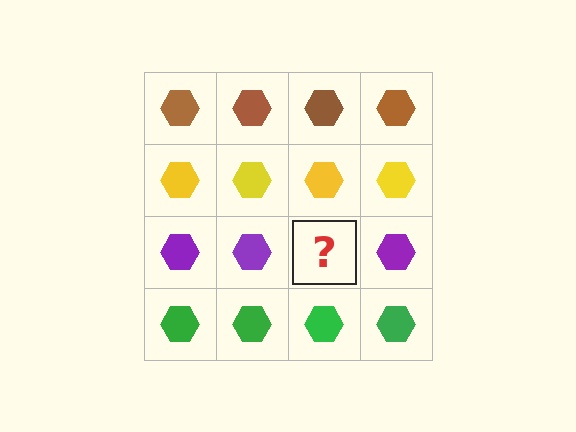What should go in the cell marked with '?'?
The missing cell should contain a purple hexagon.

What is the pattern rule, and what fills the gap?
The rule is that each row has a consistent color. The gap should be filled with a purple hexagon.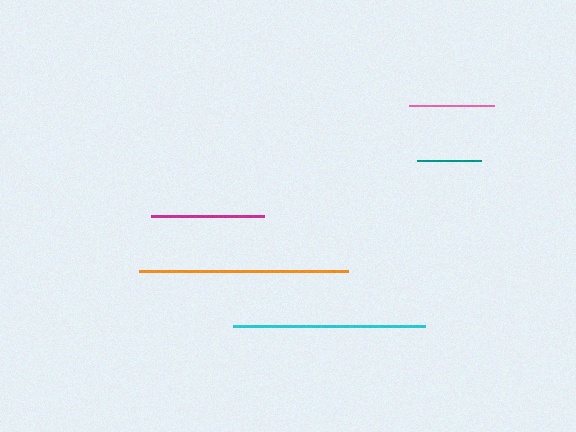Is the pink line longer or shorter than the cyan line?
The cyan line is longer than the pink line.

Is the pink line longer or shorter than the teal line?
The pink line is longer than the teal line.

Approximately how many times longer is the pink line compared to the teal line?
The pink line is approximately 1.3 times the length of the teal line.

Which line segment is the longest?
The orange line is the longest at approximately 209 pixels.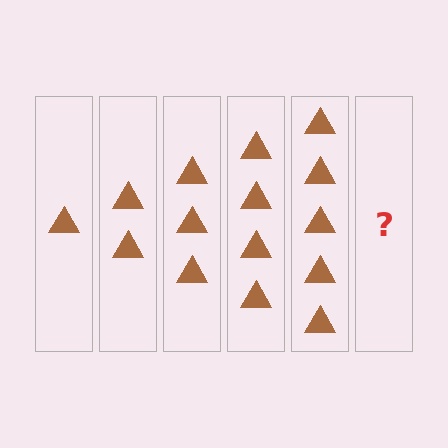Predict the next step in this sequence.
The next step is 6 triangles.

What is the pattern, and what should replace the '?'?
The pattern is that each step adds one more triangle. The '?' should be 6 triangles.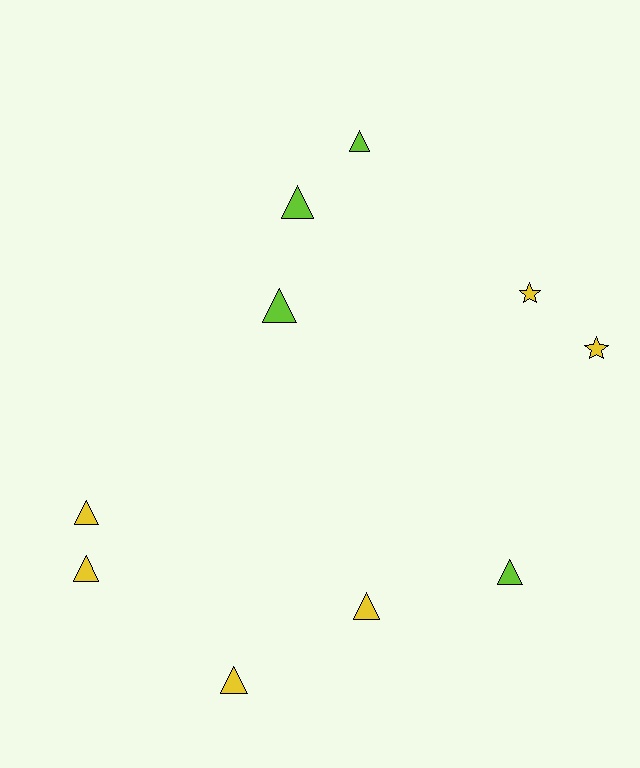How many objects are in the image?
There are 10 objects.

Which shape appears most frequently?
Triangle, with 8 objects.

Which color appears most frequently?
Yellow, with 6 objects.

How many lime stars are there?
There are no lime stars.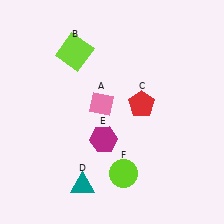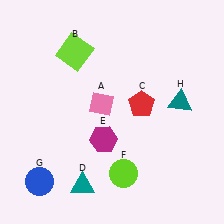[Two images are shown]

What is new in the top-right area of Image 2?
A teal triangle (H) was added in the top-right area of Image 2.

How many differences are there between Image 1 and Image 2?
There are 2 differences between the two images.